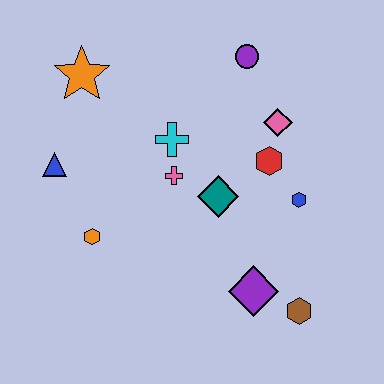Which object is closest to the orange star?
The blue triangle is closest to the orange star.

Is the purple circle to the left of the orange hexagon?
No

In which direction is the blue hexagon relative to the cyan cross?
The blue hexagon is to the right of the cyan cross.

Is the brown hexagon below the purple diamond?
Yes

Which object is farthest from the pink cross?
The brown hexagon is farthest from the pink cross.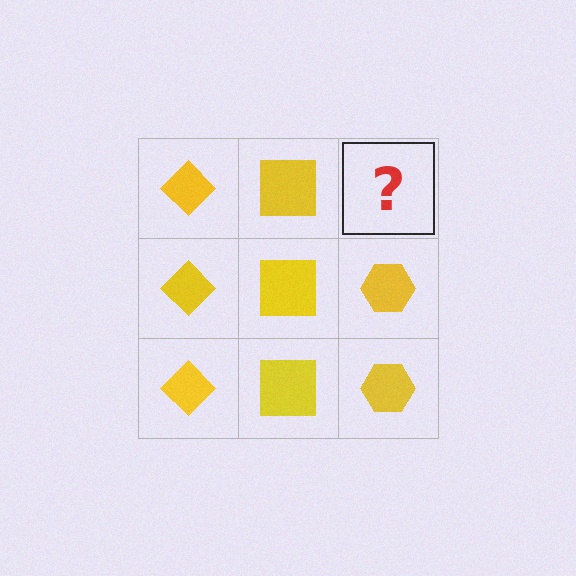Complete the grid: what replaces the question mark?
The question mark should be replaced with a yellow hexagon.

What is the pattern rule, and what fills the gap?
The rule is that each column has a consistent shape. The gap should be filled with a yellow hexagon.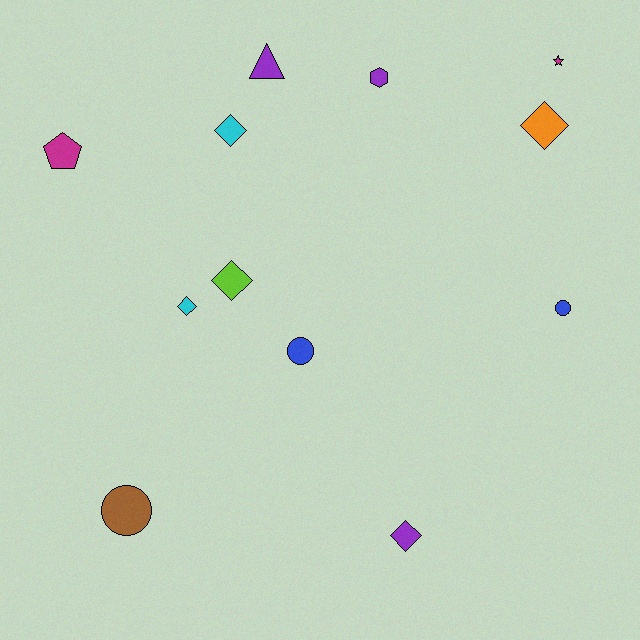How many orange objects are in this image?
There is 1 orange object.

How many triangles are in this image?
There is 1 triangle.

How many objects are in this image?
There are 12 objects.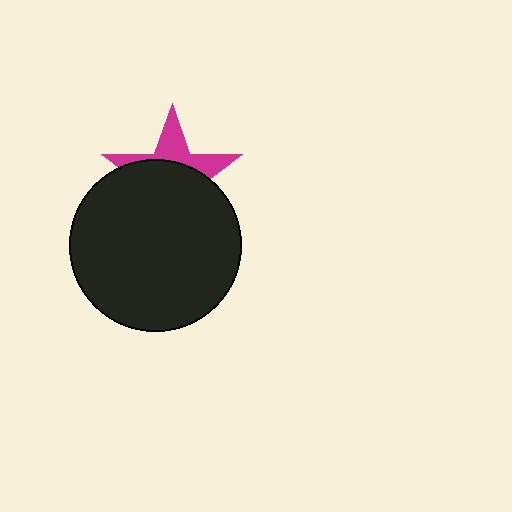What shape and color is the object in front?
The object in front is a black circle.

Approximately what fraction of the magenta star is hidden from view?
Roughly 64% of the magenta star is hidden behind the black circle.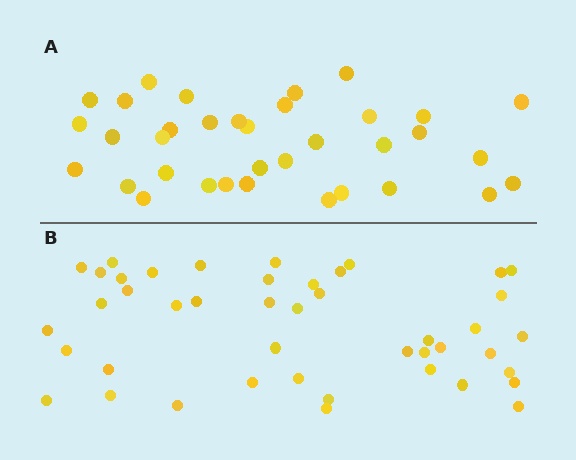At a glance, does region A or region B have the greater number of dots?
Region B (the bottom region) has more dots.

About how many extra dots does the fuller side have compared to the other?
Region B has roughly 8 or so more dots than region A.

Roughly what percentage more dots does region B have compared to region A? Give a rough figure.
About 25% more.